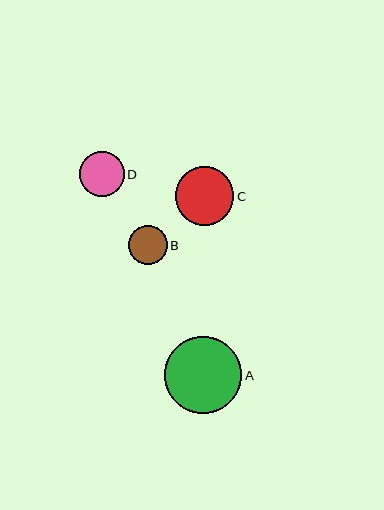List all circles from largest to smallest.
From largest to smallest: A, C, D, B.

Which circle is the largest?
Circle A is the largest with a size of approximately 77 pixels.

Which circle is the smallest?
Circle B is the smallest with a size of approximately 39 pixels.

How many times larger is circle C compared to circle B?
Circle C is approximately 1.5 times the size of circle B.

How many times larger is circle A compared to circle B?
Circle A is approximately 2.0 times the size of circle B.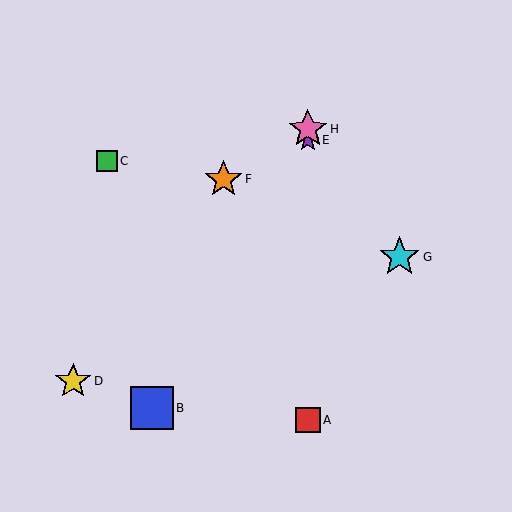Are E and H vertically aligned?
Yes, both are at x≈308.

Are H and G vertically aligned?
No, H is at x≈308 and G is at x≈399.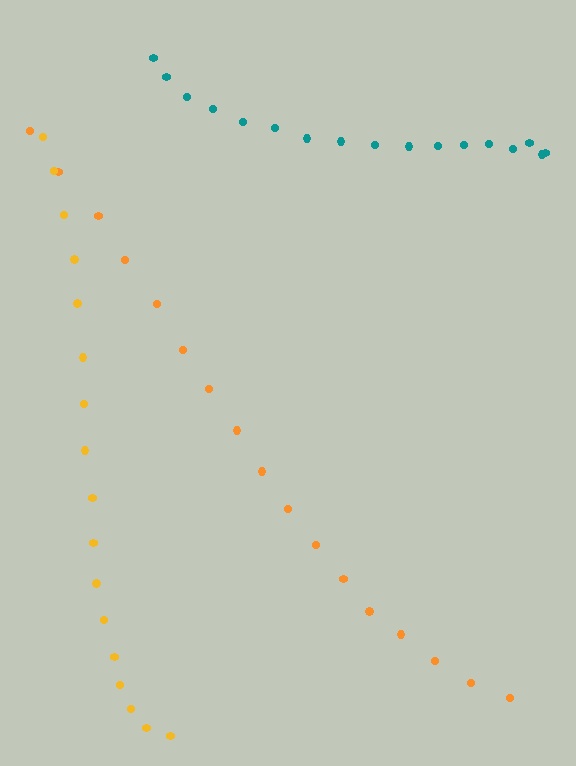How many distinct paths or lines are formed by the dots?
There are 3 distinct paths.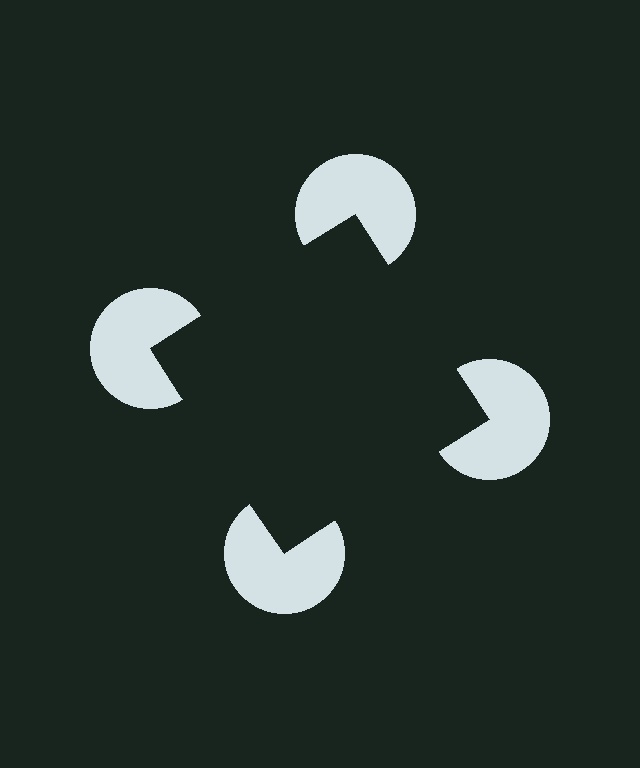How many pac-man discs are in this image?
There are 4 — one at each vertex of the illusory square.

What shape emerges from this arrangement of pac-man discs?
An illusory square — its edges are inferred from the aligned wedge cuts in the pac-man discs, not physically drawn.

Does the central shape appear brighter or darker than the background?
It typically appears slightly darker than the background, even though no actual brightness change is drawn.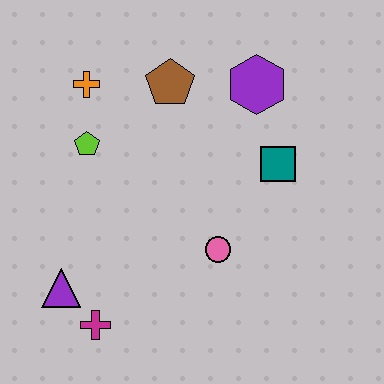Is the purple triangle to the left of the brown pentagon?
Yes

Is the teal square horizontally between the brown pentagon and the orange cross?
No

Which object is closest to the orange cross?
The lime pentagon is closest to the orange cross.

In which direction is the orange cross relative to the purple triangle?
The orange cross is above the purple triangle.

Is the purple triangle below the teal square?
Yes